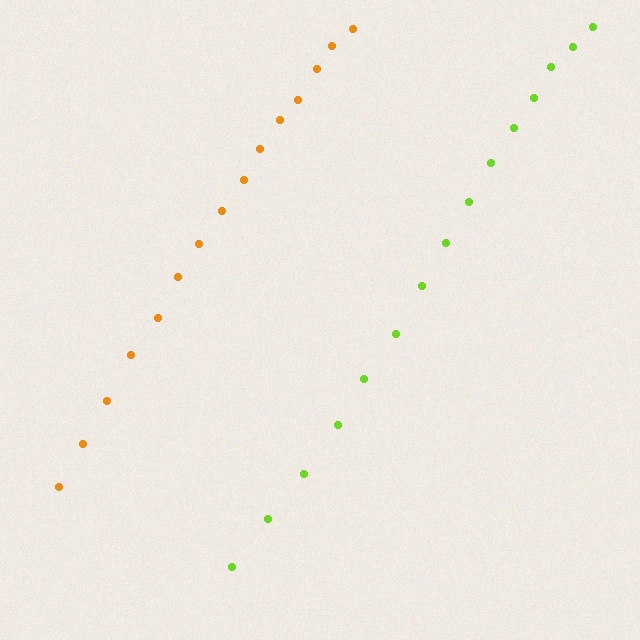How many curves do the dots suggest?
There are 2 distinct paths.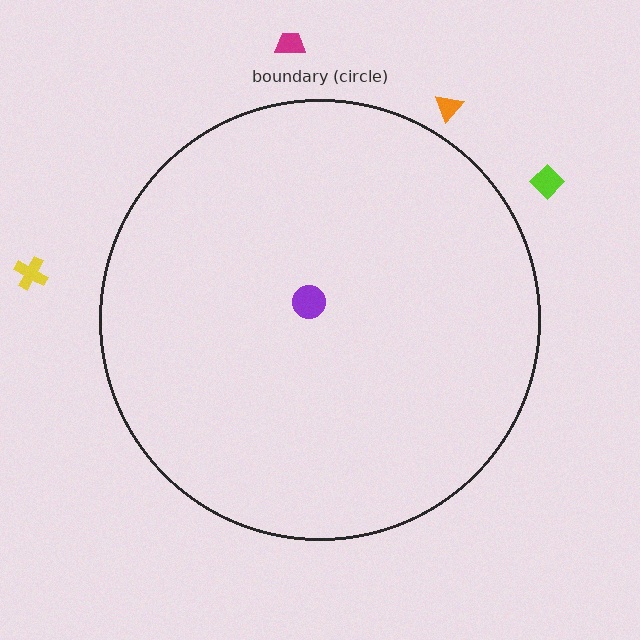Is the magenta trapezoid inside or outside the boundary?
Outside.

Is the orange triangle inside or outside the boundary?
Outside.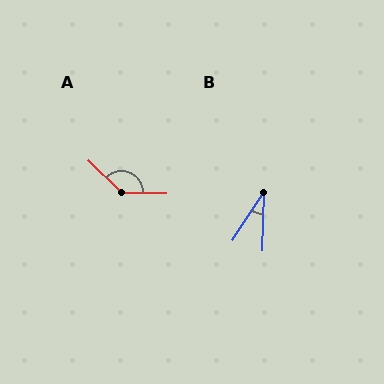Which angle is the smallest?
B, at approximately 32 degrees.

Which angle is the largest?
A, at approximately 137 degrees.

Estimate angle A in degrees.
Approximately 137 degrees.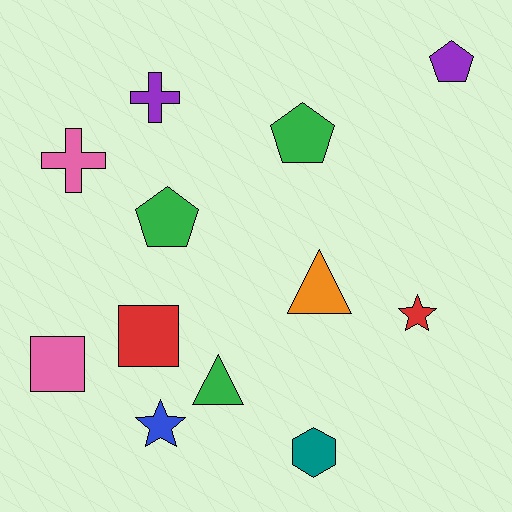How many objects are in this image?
There are 12 objects.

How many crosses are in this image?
There are 2 crosses.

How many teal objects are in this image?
There is 1 teal object.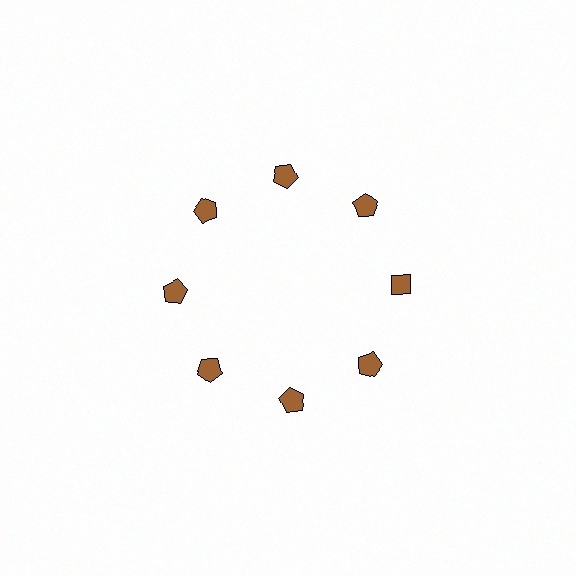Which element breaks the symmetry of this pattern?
The brown diamond at roughly the 3 o'clock position breaks the symmetry. All other shapes are brown pentagons.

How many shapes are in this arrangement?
There are 8 shapes arranged in a ring pattern.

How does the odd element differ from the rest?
It has a different shape: diamond instead of pentagon.